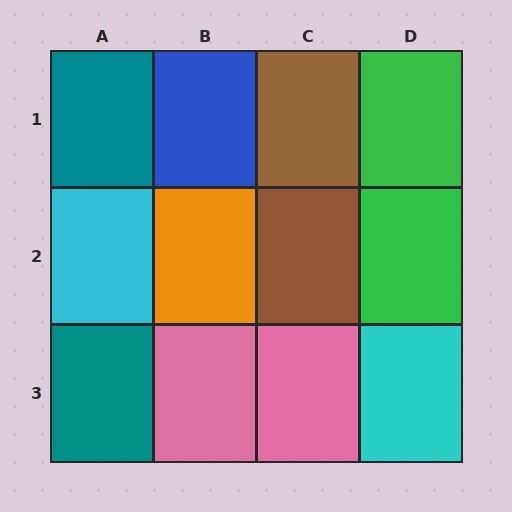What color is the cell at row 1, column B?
Blue.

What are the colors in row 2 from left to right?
Cyan, orange, brown, green.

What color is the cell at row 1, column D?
Green.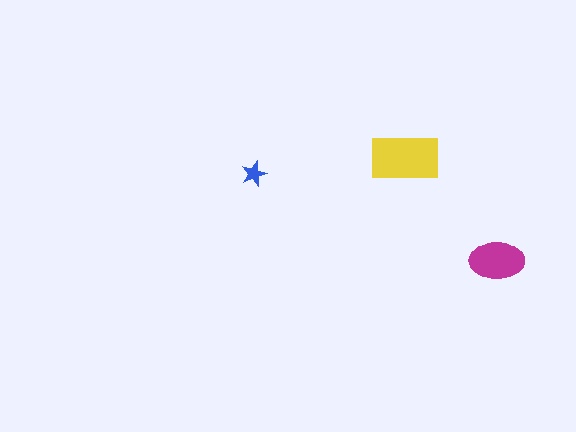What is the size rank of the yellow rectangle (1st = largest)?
1st.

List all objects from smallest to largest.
The blue star, the magenta ellipse, the yellow rectangle.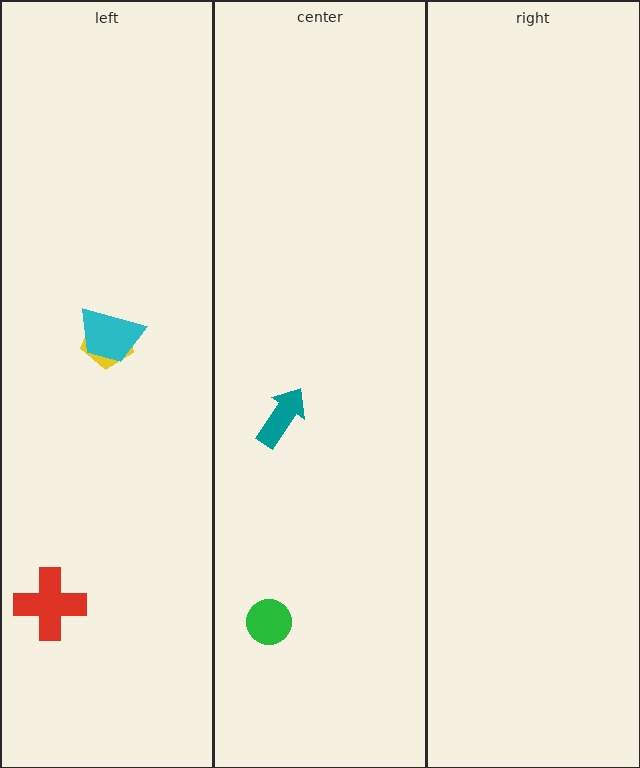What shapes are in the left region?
The yellow pentagon, the red cross, the cyan trapezoid.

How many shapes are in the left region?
3.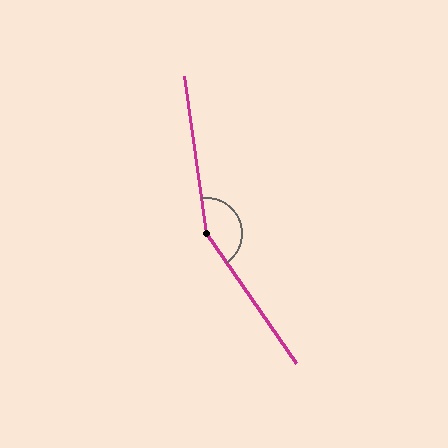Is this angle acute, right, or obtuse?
It is obtuse.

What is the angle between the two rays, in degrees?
Approximately 154 degrees.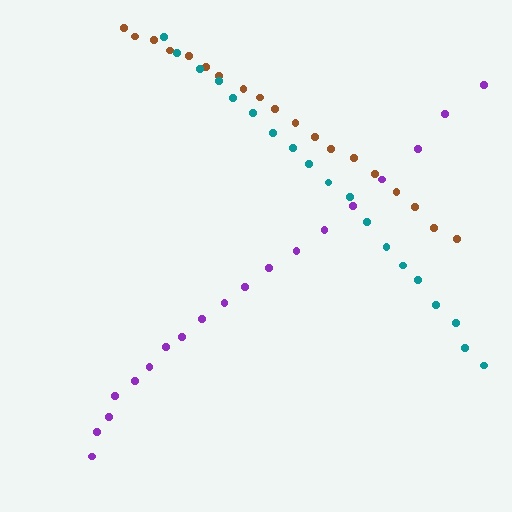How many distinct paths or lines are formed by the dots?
There are 3 distinct paths.